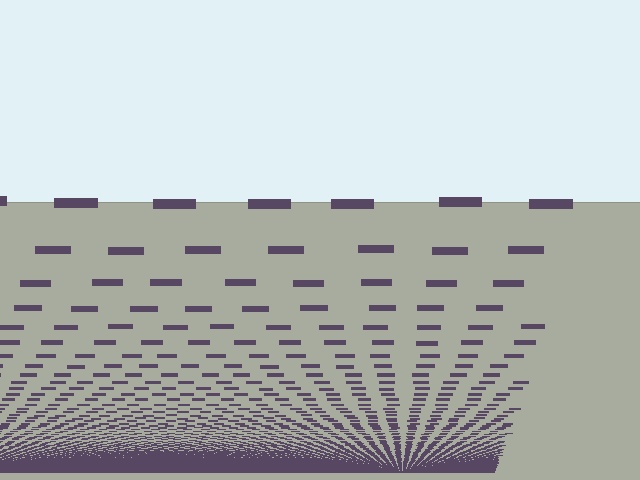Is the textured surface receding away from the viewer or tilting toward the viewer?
The surface appears to tilt toward the viewer. Texture elements get larger and sparser toward the top.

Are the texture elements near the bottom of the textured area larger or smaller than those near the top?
Smaller. The gradient is inverted — elements near the bottom are smaller and denser.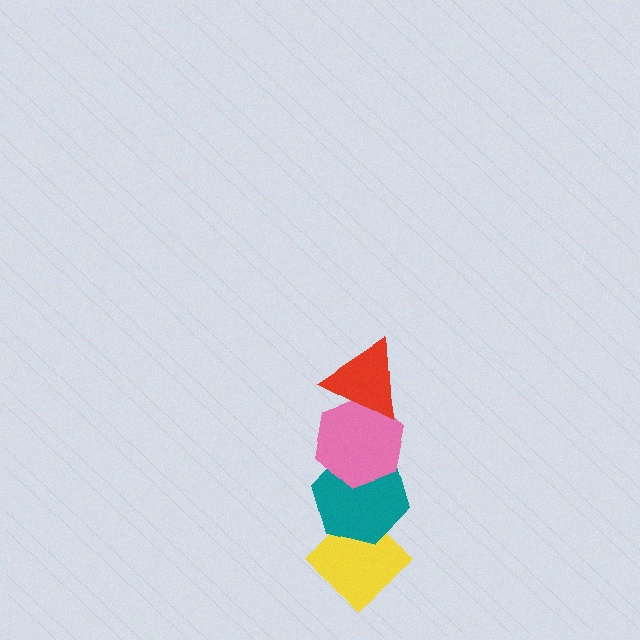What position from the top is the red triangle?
The red triangle is 1st from the top.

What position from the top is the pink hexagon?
The pink hexagon is 2nd from the top.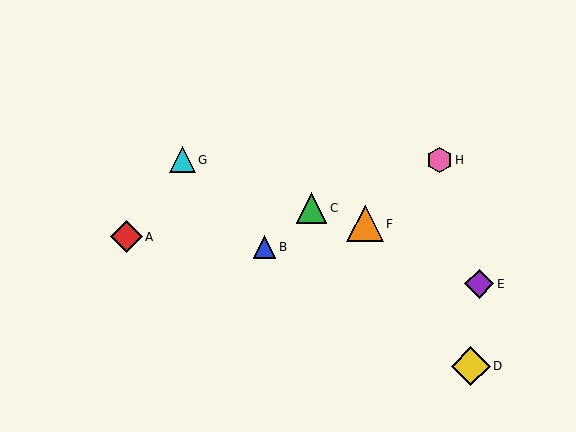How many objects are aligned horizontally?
2 objects (G, H) are aligned horizontally.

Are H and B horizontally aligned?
No, H is at y≈160 and B is at y≈247.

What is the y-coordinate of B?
Object B is at y≈247.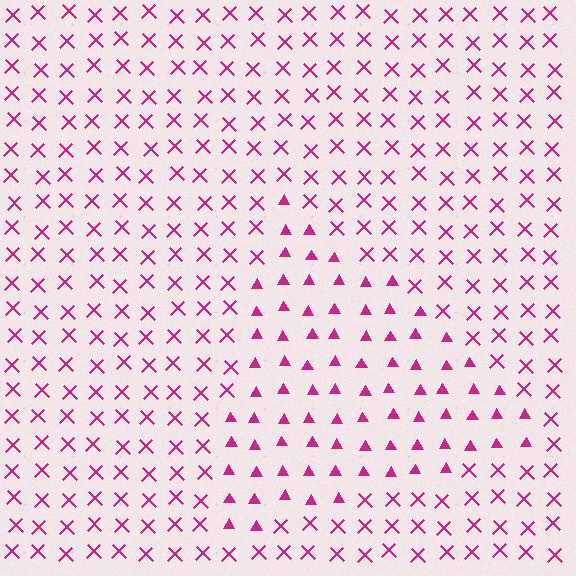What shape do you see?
I see a triangle.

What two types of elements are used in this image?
The image uses triangles inside the triangle region and X marks outside it.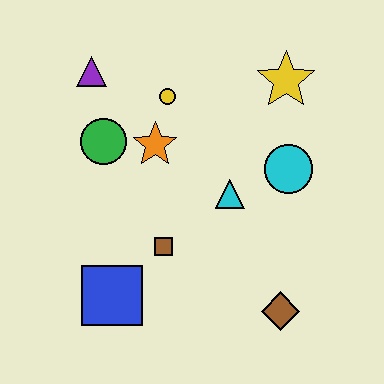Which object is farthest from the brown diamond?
The purple triangle is farthest from the brown diamond.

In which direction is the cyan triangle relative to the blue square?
The cyan triangle is to the right of the blue square.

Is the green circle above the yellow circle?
No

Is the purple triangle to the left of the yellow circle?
Yes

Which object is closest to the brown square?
The blue square is closest to the brown square.